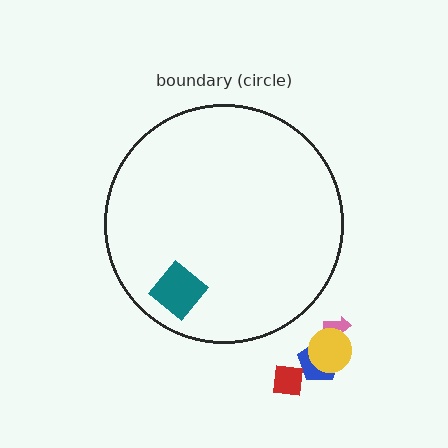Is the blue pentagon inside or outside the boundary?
Outside.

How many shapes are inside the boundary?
1 inside, 4 outside.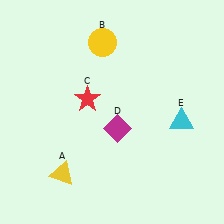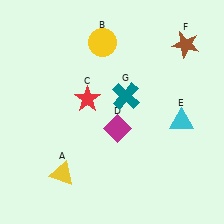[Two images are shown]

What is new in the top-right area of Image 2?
A teal cross (G) was added in the top-right area of Image 2.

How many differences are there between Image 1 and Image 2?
There are 2 differences between the two images.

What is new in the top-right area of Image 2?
A brown star (F) was added in the top-right area of Image 2.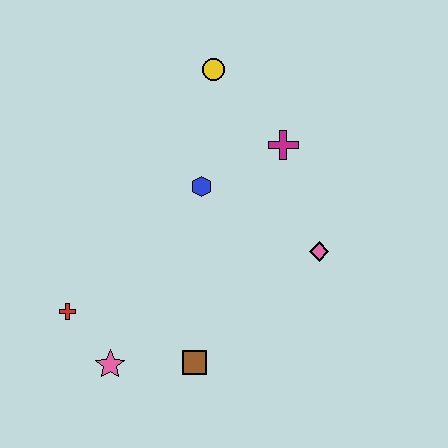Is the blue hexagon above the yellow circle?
No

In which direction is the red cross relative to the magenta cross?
The red cross is to the left of the magenta cross.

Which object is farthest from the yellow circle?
The pink star is farthest from the yellow circle.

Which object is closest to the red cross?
The pink star is closest to the red cross.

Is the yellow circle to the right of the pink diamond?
No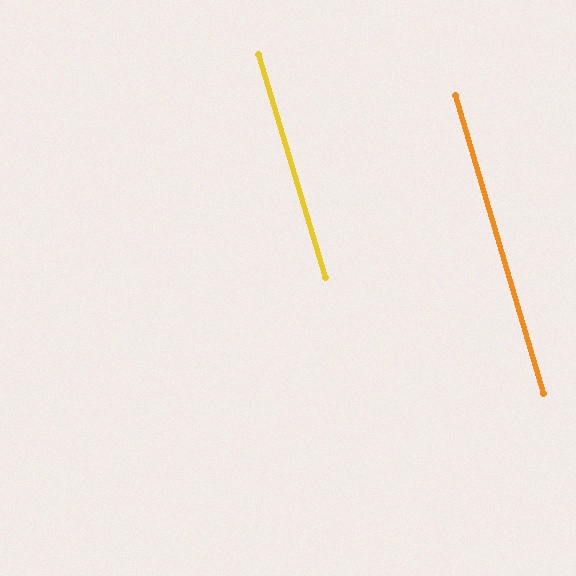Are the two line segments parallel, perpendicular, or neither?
Parallel — their directions differ by only 0.4°.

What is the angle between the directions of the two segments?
Approximately 0 degrees.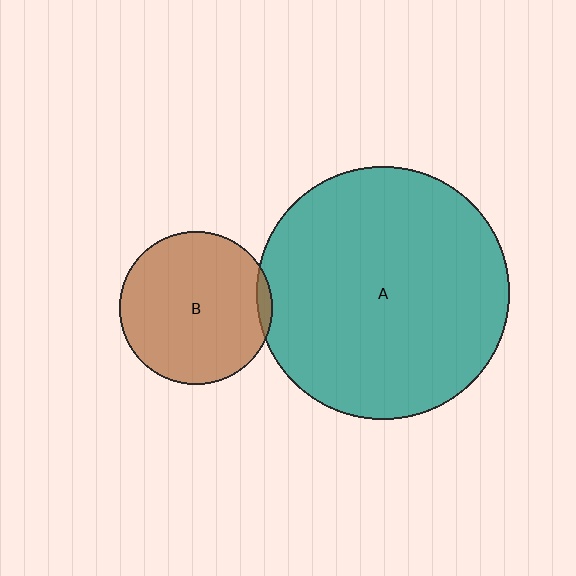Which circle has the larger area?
Circle A (teal).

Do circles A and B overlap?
Yes.